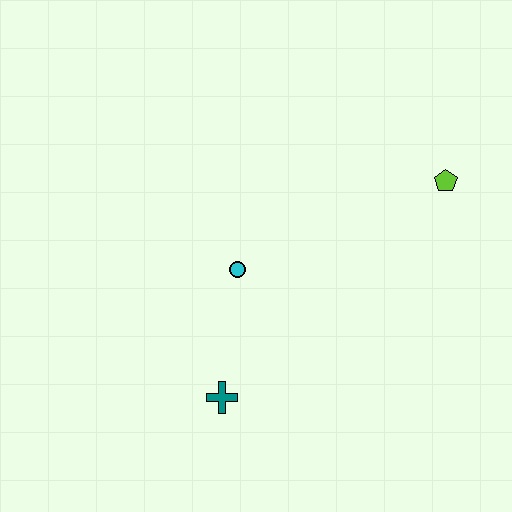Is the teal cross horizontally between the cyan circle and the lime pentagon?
No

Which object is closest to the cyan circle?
The teal cross is closest to the cyan circle.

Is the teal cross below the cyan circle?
Yes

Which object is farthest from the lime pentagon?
The teal cross is farthest from the lime pentagon.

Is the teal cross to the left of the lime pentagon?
Yes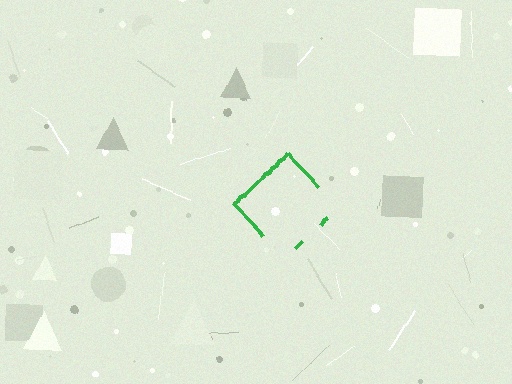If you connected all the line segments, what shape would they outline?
They would outline a diamond.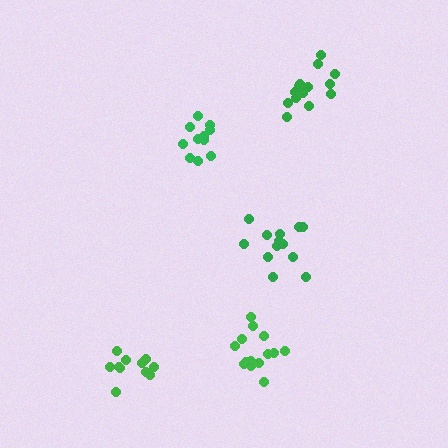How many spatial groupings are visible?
There are 5 spatial groupings.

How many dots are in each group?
Group 1: 13 dots, Group 2: 14 dots, Group 3: 11 dots, Group 4: 15 dots, Group 5: 11 dots (64 total).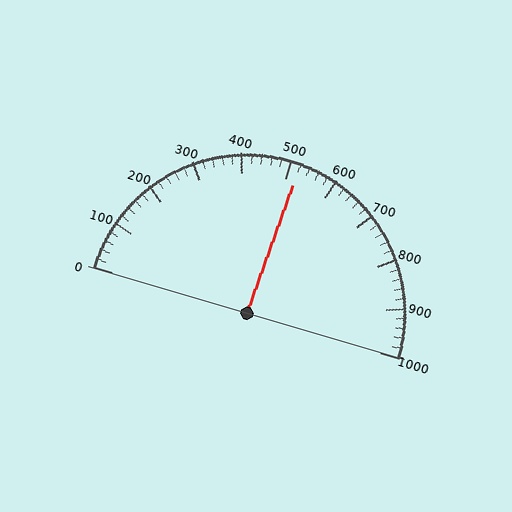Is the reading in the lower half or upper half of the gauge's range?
The reading is in the upper half of the range (0 to 1000).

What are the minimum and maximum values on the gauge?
The gauge ranges from 0 to 1000.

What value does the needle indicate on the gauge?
The needle indicates approximately 520.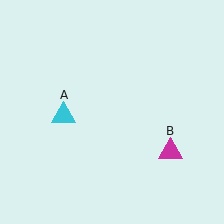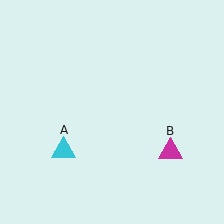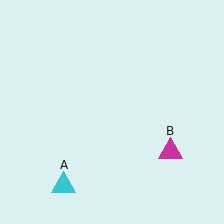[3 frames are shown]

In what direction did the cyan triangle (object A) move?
The cyan triangle (object A) moved down.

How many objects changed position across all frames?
1 object changed position: cyan triangle (object A).